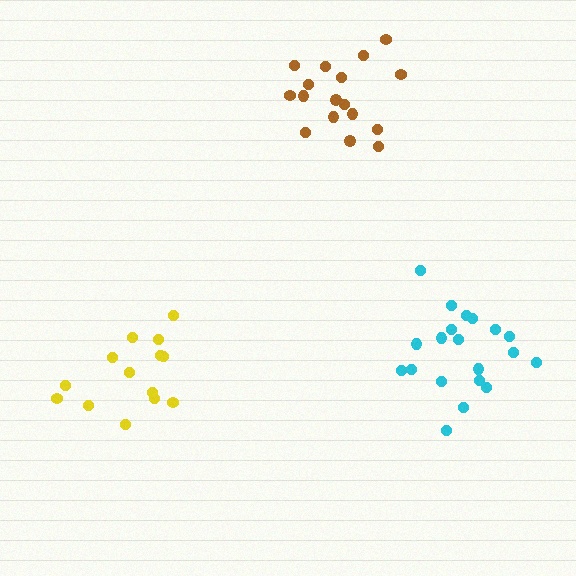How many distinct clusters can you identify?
There are 3 distinct clusters.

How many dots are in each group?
Group 1: 20 dots, Group 2: 17 dots, Group 3: 14 dots (51 total).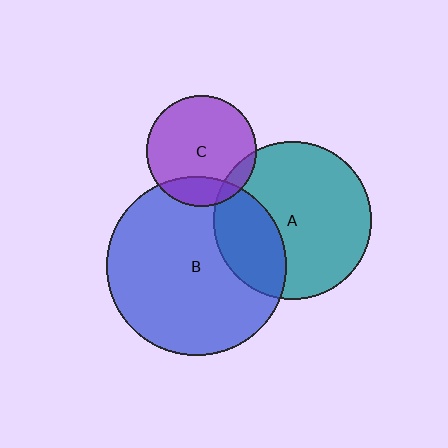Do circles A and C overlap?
Yes.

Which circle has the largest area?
Circle B (blue).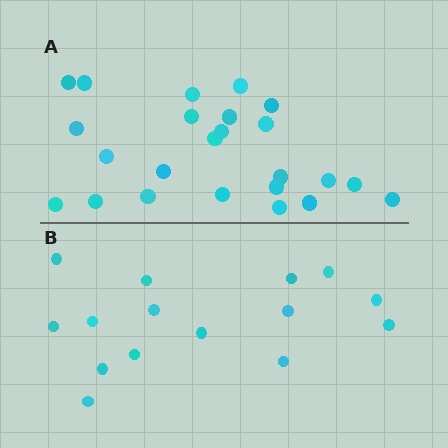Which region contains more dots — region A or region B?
Region A (the top region) has more dots.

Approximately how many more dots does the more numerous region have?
Region A has roughly 8 or so more dots than region B.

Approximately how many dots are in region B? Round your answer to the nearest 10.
About 20 dots. (The exact count is 15, which rounds to 20.)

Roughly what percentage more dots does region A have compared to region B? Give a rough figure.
About 60% more.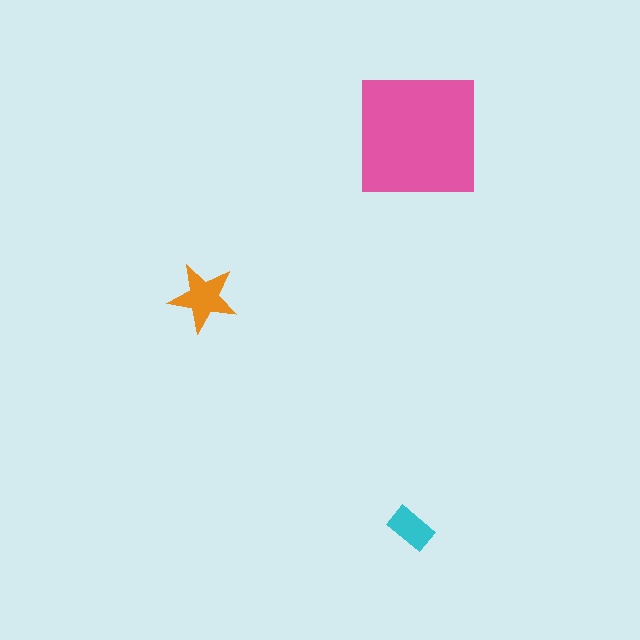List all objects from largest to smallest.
The pink square, the orange star, the cyan rectangle.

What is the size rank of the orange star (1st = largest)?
2nd.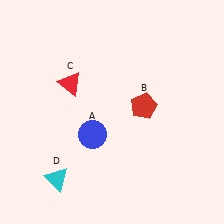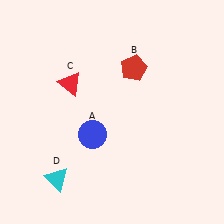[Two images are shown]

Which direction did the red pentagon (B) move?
The red pentagon (B) moved up.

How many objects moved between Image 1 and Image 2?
1 object moved between the two images.